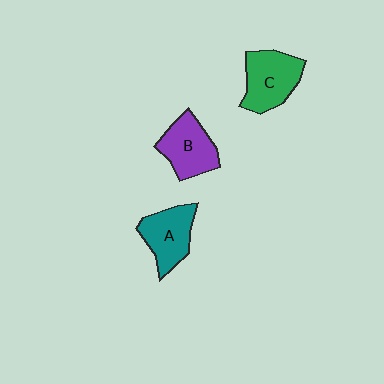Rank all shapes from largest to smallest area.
From largest to smallest: C (green), B (purple), A (teal).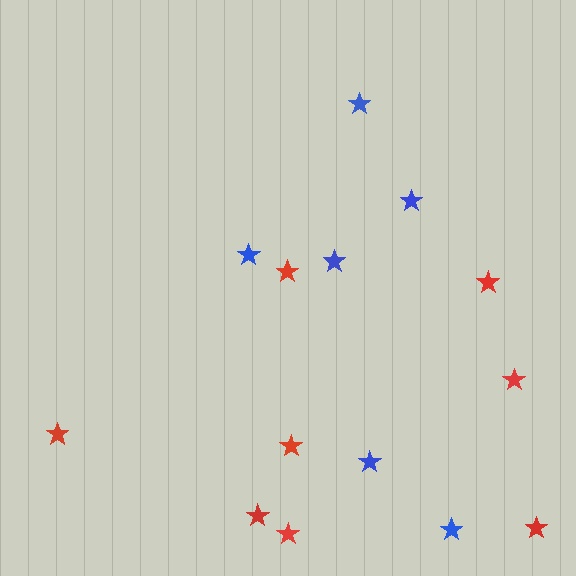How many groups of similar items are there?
There are 2 groups: one group of blue stars (6) and one group of red stars (8).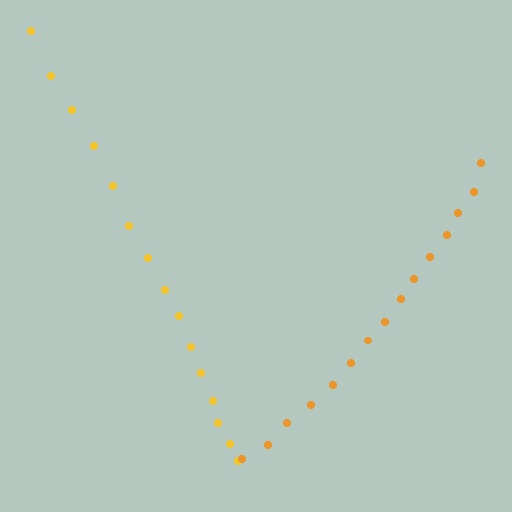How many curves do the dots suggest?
There are 2 distinct paths.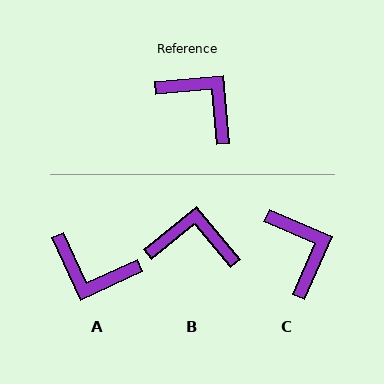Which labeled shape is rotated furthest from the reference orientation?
A, about 161 degrees away.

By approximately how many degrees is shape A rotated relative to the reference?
Approximately 161 degrees clockwise.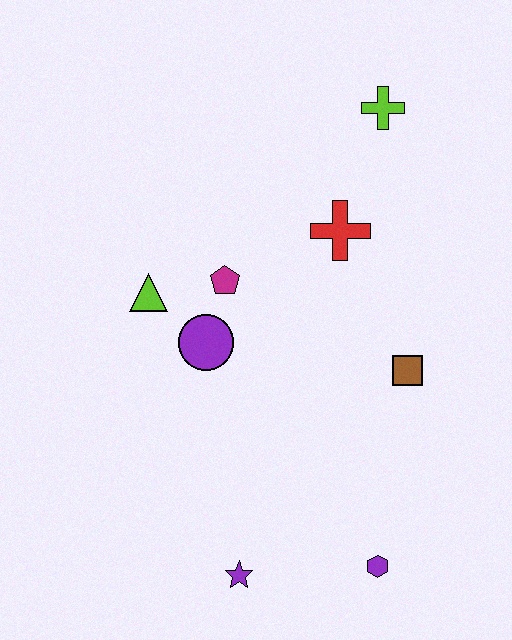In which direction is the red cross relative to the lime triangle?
The red cross is to the right of the lime triangle.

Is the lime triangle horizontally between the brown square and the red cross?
No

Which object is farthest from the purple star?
The lime cross is farthest from the purple star.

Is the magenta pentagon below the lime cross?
Yes